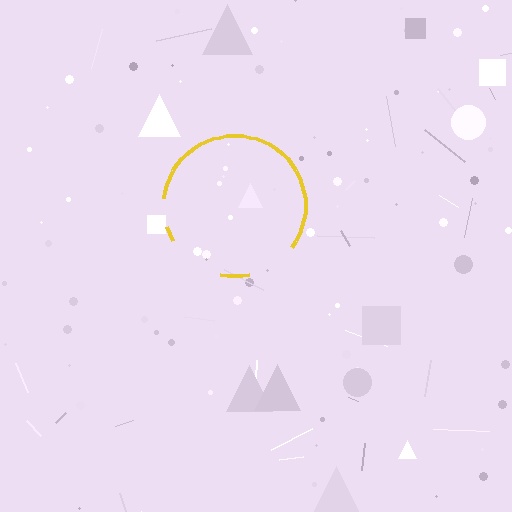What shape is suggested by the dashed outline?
The dashed outline suggests a circle.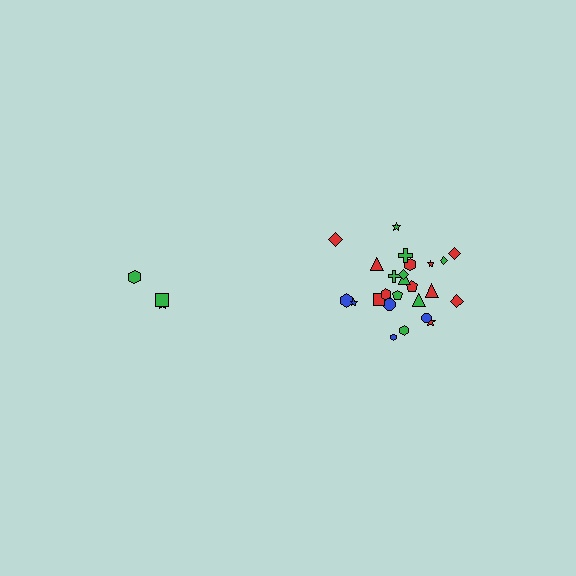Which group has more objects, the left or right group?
The right group.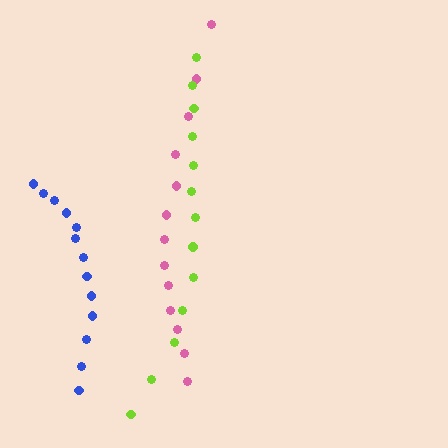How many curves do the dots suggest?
There are 3 distinct paths.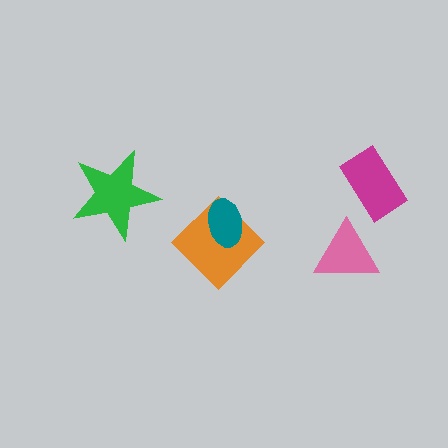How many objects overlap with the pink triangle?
0 objects overlap with the pink triangle.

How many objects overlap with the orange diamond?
1 object overlaps with the orange diamond.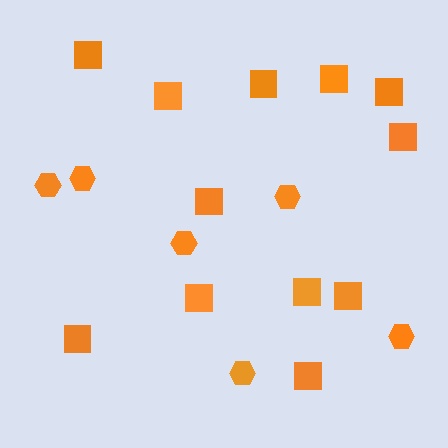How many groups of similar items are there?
There are 2 groups: one group of squares (12) and one group of hexagons (6).